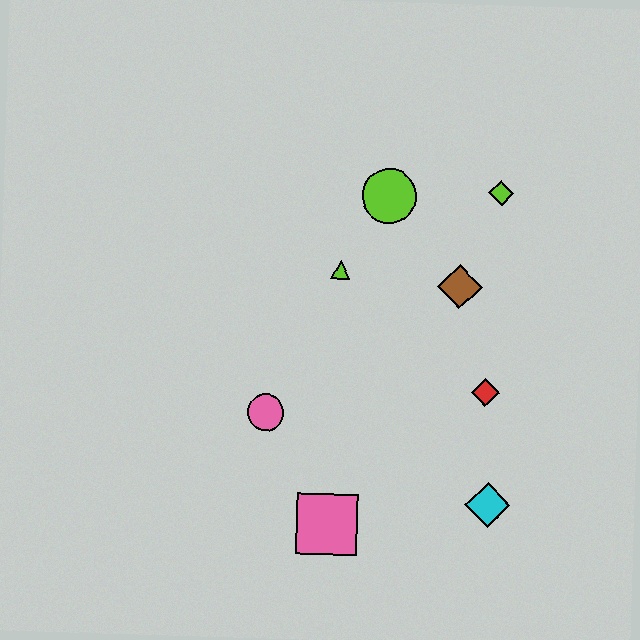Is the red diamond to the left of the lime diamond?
Yes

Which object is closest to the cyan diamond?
The red diamond is closest to the cyan diamond.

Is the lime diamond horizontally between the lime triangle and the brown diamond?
No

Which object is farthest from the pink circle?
The lime diamond is farthest from the pink circle.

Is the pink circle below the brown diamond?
Yes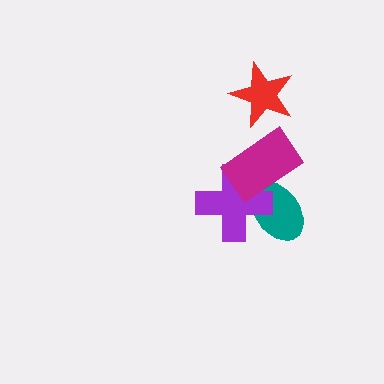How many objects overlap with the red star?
0 objects overlap with the red star.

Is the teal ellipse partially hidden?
Yes, it is partially covered by another shape.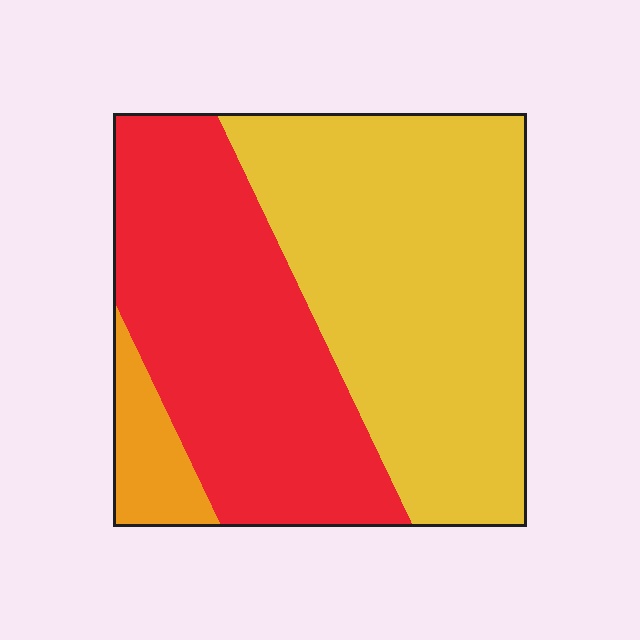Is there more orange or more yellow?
Yellow.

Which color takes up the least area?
Orange, at roughly 5%.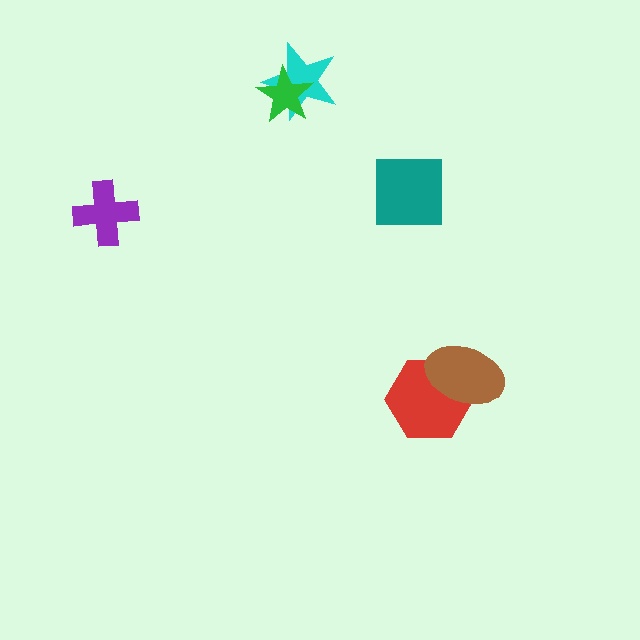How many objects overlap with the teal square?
0 objects overlap with the teal square.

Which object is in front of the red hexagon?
The brown ellipse is in front of the red hexagon.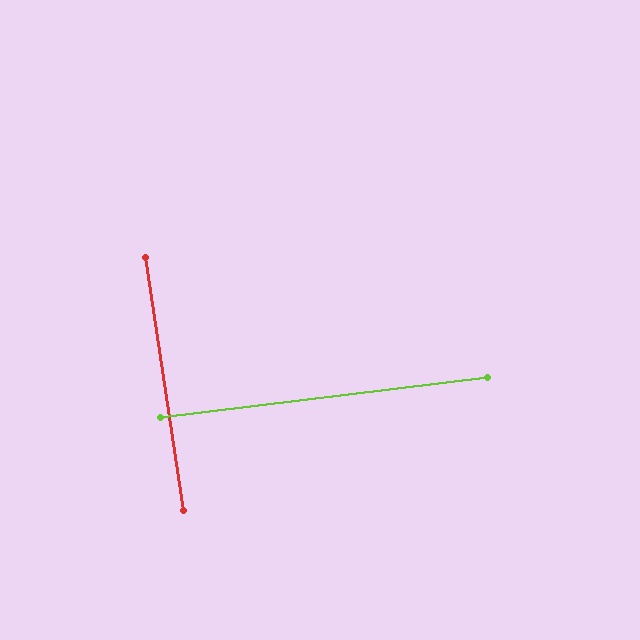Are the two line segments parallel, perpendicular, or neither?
Perpendicular — they meet at approximately 88°.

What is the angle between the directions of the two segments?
Approximately 88 degrees.